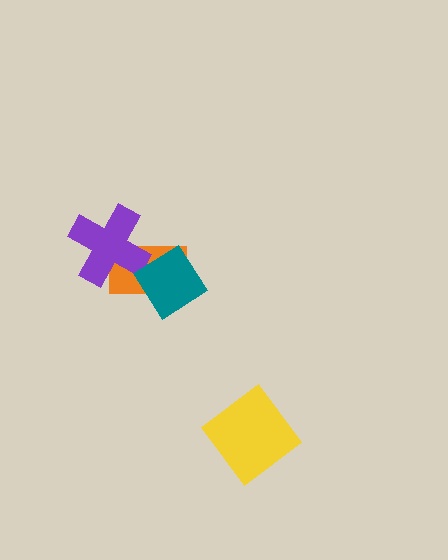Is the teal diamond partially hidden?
No, no other shape covers it.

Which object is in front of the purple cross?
The teal diamond is in front of the purple cross.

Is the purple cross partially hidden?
Yes, it is partially covered by another shape.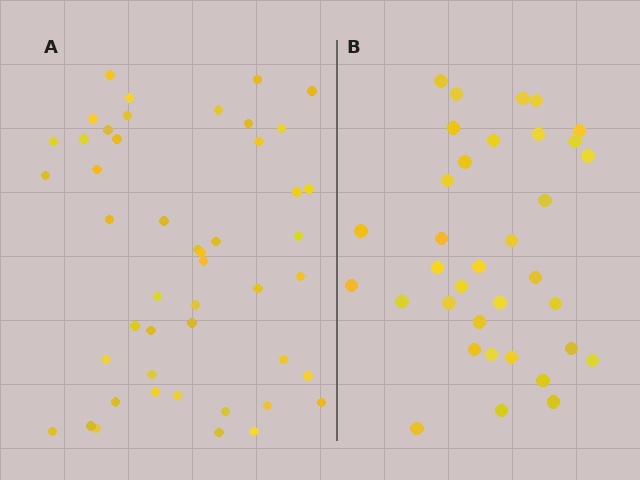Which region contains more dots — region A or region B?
Region A (the left region) has more dots.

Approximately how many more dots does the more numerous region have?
Region A has roughly 12 or so more dots than region B.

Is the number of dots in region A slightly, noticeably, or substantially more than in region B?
Region A has noticeably more, but not dramatically so. The ratio is roughly 1.3 to 1.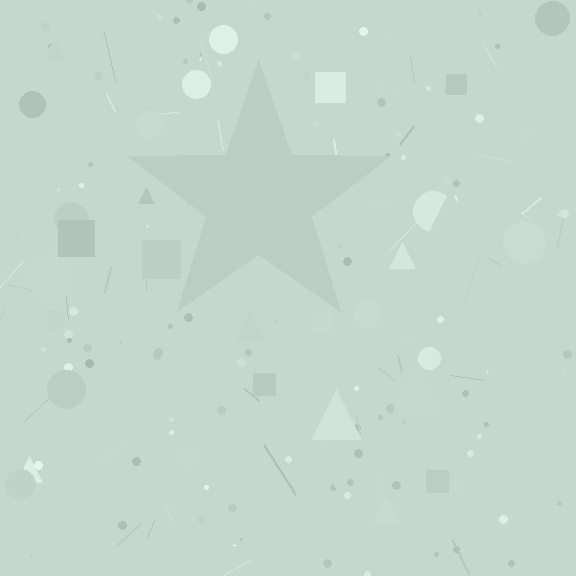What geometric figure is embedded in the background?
A star is embedded in the background.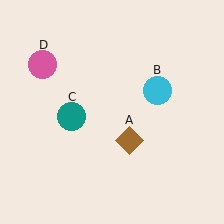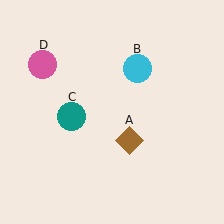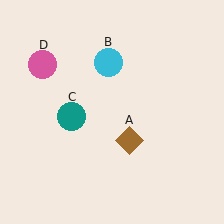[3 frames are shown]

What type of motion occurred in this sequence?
The cyan circle (object B) rotated counterclockwise around the center of the scene.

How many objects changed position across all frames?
1 object changed position: cyan circle (object B).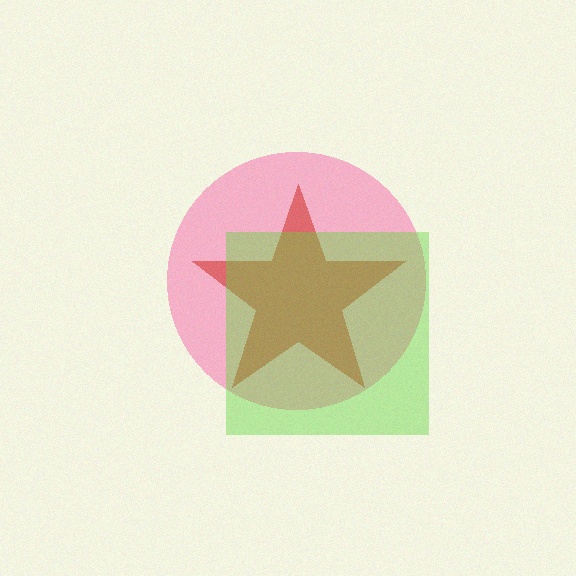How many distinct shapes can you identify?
There are 3 distinct shapes: a pink circle, a red star, a lime square.